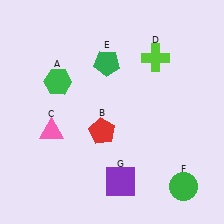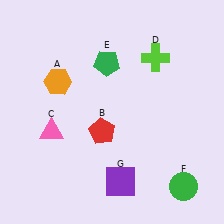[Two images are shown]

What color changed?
The hexagon (A) changed from green in Image 1 to orange in Image 2.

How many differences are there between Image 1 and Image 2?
There is 1 difference between the two images.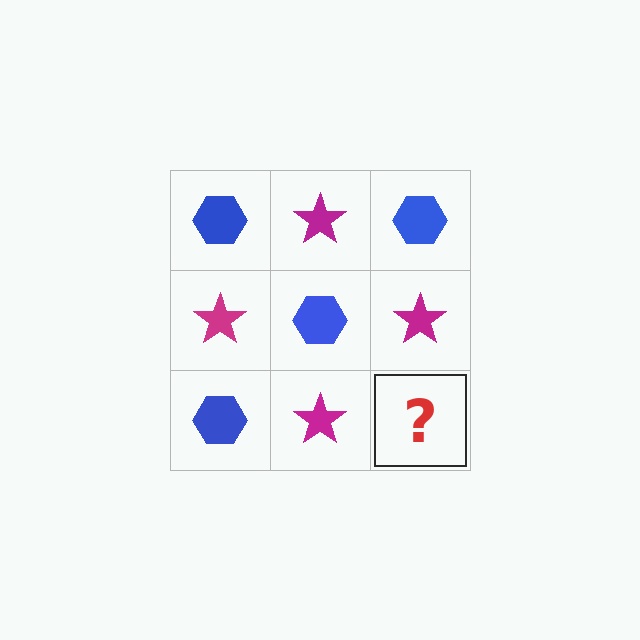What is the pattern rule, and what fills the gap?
The rule is that it alternates blue hexagon and magenta star in a checkerboard pattern. The gap should be filled with a blue hexagon.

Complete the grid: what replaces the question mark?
The question mark should be replaced with a blue hexagon.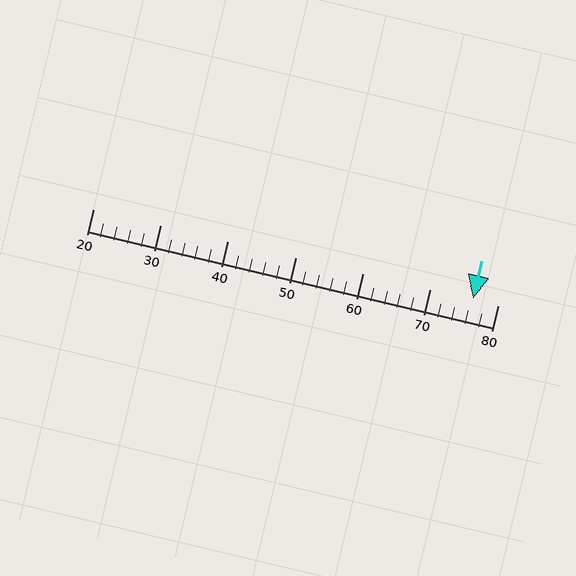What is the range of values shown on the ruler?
The ruler shows values from 20 to 80.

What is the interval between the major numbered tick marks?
The major tick marks are spaced 10 units apart.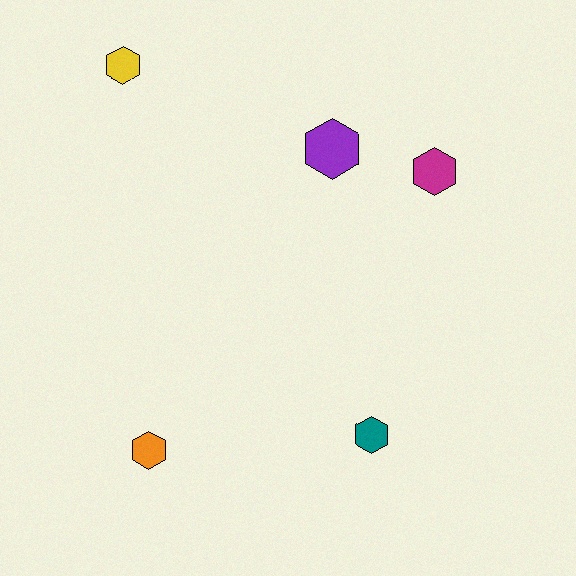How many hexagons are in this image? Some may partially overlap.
There are 5 hexagons.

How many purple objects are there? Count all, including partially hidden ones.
There is 1 purple object.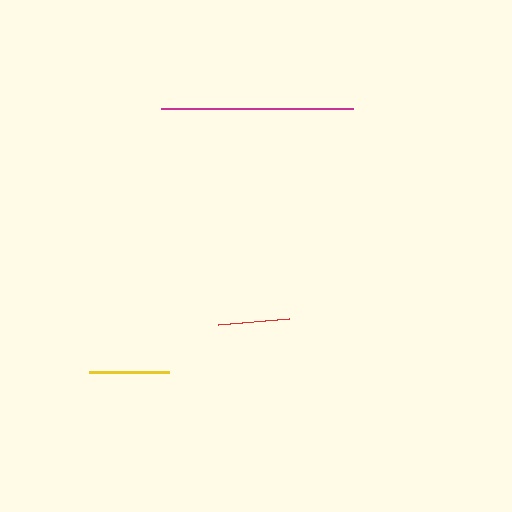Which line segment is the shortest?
The red line is the shortest at approximately 70 pixels.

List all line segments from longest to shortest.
From longest to shortest: magenta, yellow, red.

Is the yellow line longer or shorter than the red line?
The yellow line is longer than the red line.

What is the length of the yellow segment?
The yellow segment is approximately 80 pixels long.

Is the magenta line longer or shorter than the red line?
The magenta line is longer than the red line.